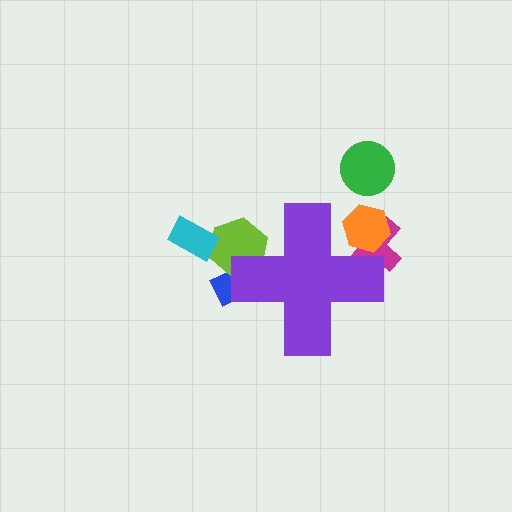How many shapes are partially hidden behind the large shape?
4 shapes are partially hidden.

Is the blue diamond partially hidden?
Yes, the blue diamond is partially hidden behind the purple cross.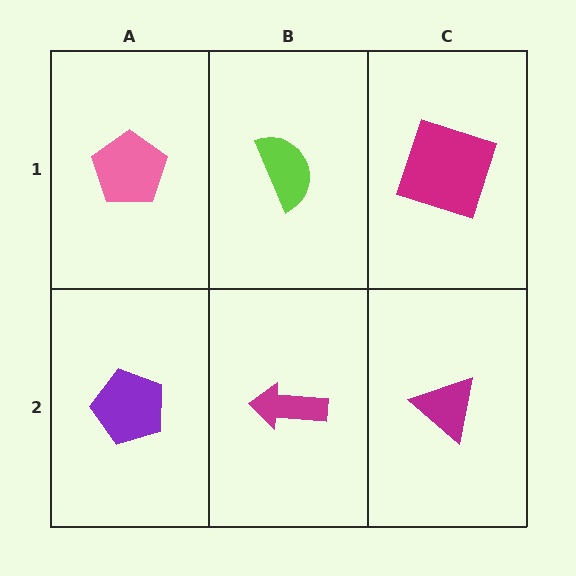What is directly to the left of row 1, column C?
A lime semicircle.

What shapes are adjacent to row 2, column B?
A lime semicircle (row 1, column B), a purple pentagon (row 2, column A), a magenta triangle (row 2, column C).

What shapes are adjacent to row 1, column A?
A purple pentagon (row 2, column A), a lime semicircle (row 1, column B).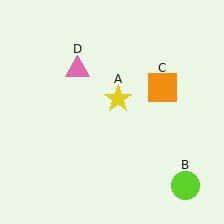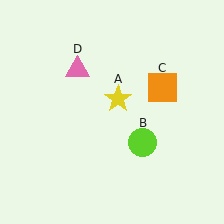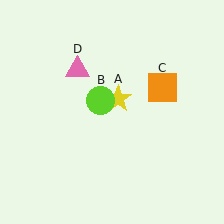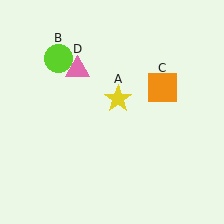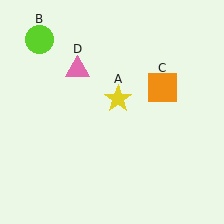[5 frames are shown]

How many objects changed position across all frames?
1 object changed position: lime circle (object B).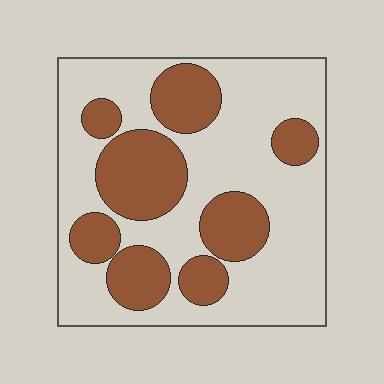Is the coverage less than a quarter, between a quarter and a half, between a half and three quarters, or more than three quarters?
Between a quarter and a half.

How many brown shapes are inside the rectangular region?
8.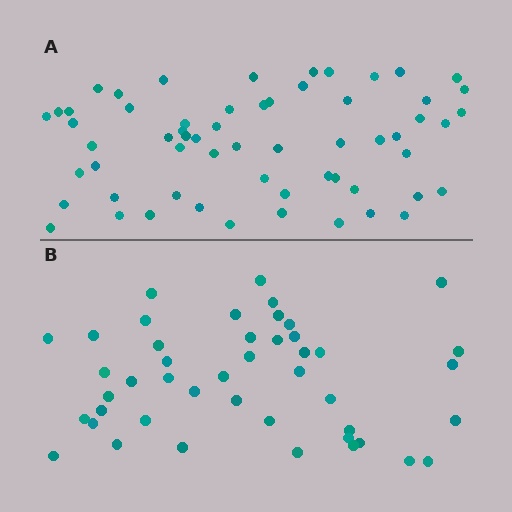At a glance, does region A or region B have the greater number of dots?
Region A (the top region) has more dots.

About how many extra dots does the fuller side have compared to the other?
Region A has approximately 15 more dots than region B.